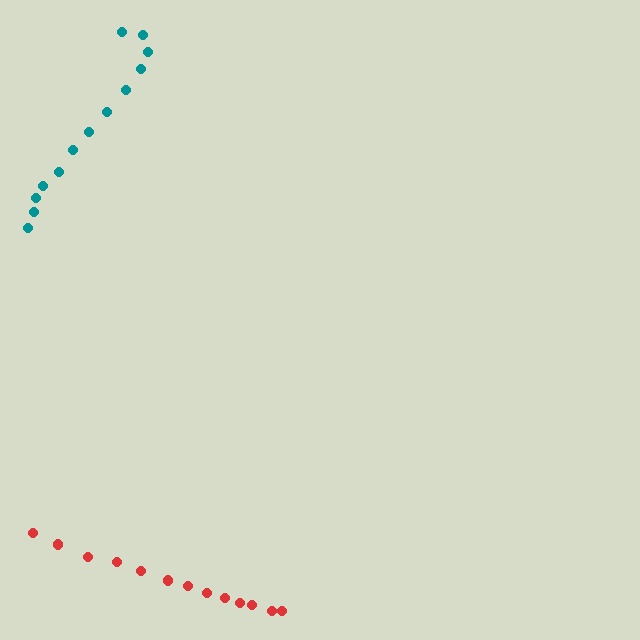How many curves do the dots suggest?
There are 2 distinct paths.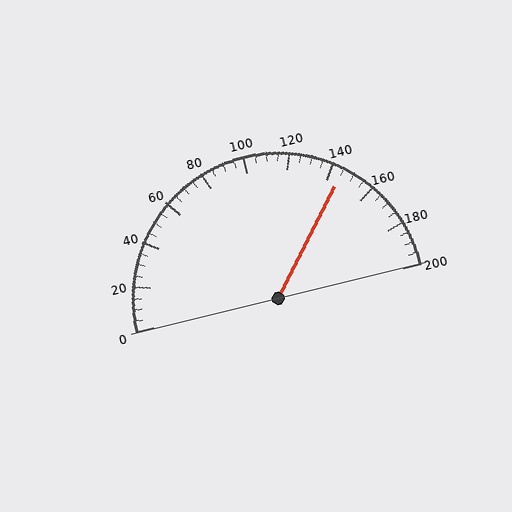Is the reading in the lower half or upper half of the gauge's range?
The reading is in the upper half of the range (0 to 200).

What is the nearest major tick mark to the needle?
The nearest major tick mark is 140.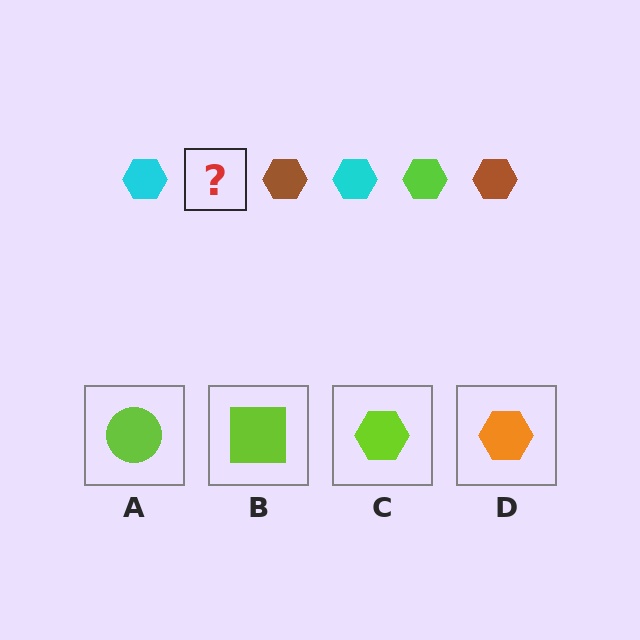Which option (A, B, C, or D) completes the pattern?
C.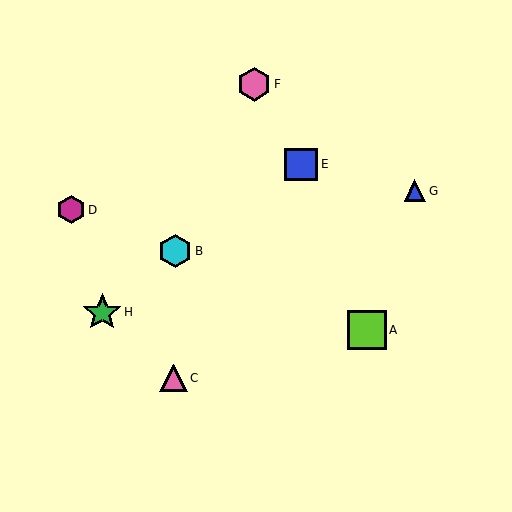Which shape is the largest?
The lime square (labeled A) is the largest.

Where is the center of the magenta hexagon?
The center of the magenta hexagon is at (71, 210).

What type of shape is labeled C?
Shape C is a pink triangle.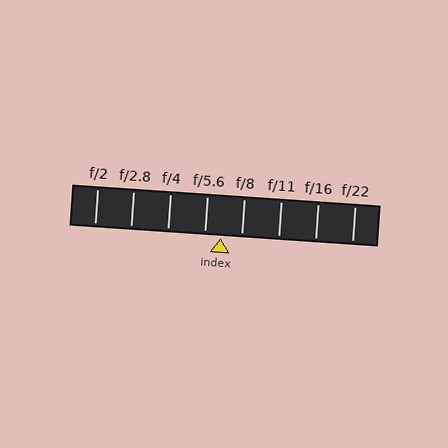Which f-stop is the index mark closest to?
The index mark is closest to f/5.6.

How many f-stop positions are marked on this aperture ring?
There are 8 f-stop positions marked.